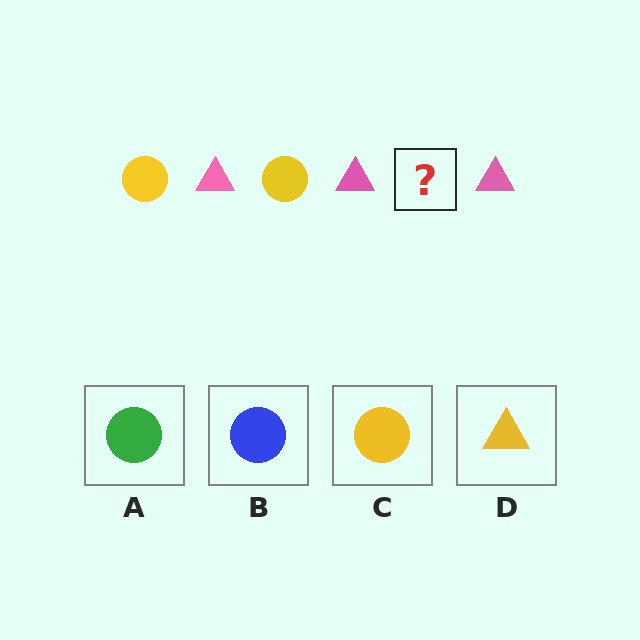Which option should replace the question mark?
Option C.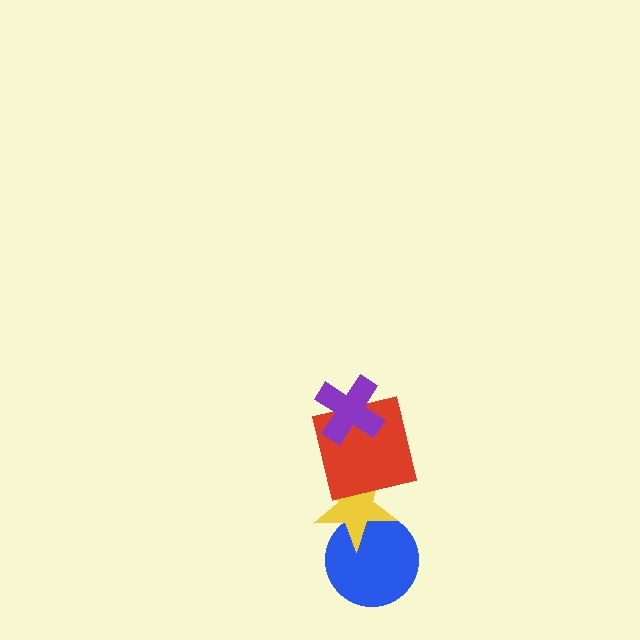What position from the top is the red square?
The red square is 2nd from the top.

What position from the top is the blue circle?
The blue circle is 4th from the top.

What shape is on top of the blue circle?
The yellow star is on top of the blue circle.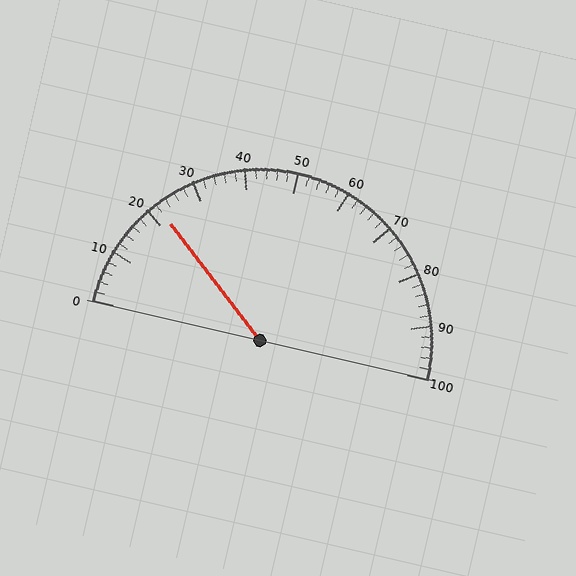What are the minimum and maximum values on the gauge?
The gauge ranges from 0 to 100.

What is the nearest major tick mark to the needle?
The nearest major tick mark is 20.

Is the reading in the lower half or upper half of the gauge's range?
The reading is in the lower half of the range (0 to 100).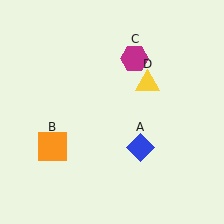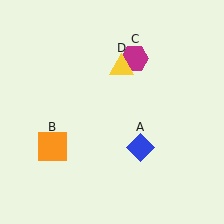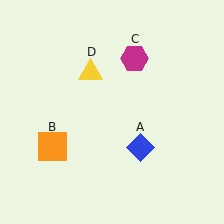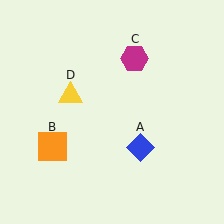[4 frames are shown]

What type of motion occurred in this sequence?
The yellow triangle (object D) rotated counterclockwise around the center of the scene.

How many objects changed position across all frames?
1 object changed position: yellow triangle (object D).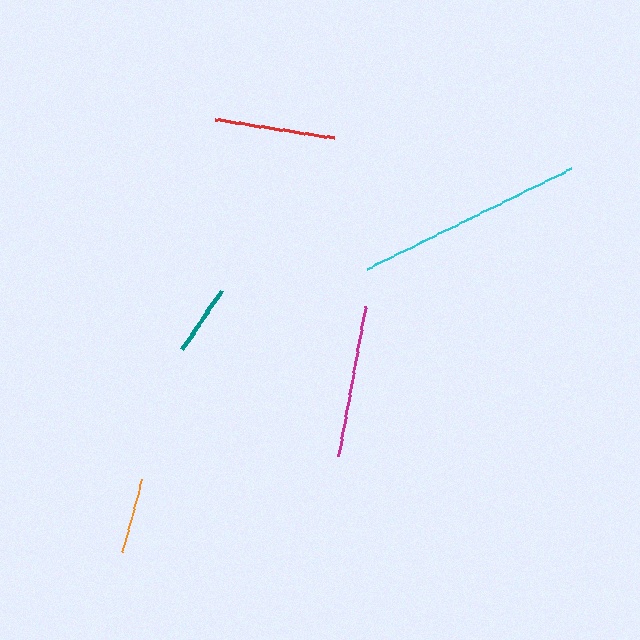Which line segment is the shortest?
The teal line is the shortest at approximately 71 pixels.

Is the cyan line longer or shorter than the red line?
The cyan line is longer than the red line.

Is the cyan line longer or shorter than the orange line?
The cyan line is longer than the orange line.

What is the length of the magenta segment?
The magenta segment is approximately 153 pixels long.